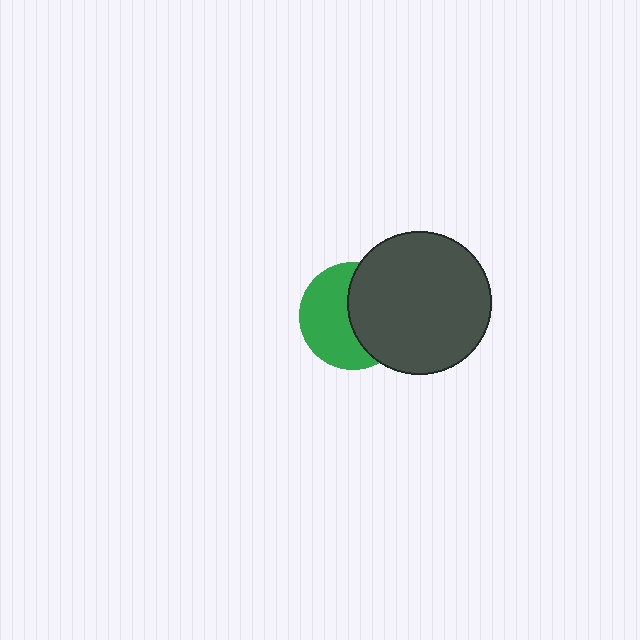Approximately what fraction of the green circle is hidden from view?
Roughly 47% of the green circle is hidden behind the dark gray circle.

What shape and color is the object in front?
The object in front is a dark gray circle.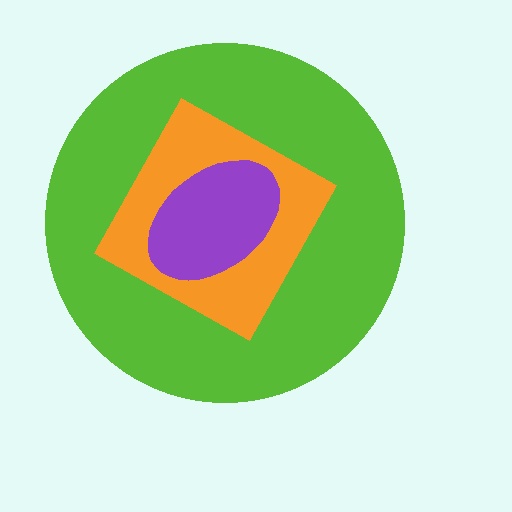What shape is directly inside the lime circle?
The orange diamond.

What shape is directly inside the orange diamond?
The purple ellipse.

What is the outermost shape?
The lime circle.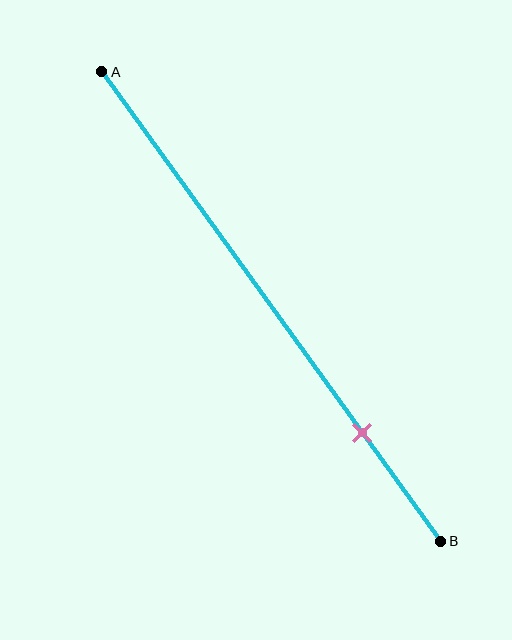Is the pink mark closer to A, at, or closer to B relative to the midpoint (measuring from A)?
The pink mark is closer to point B than the midpoint of segment AB.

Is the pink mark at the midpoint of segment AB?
No, the mark is at about 75% from A, not at the 50% midpoint.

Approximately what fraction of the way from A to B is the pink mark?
The pink mark is approximately 75% of the way from A to B.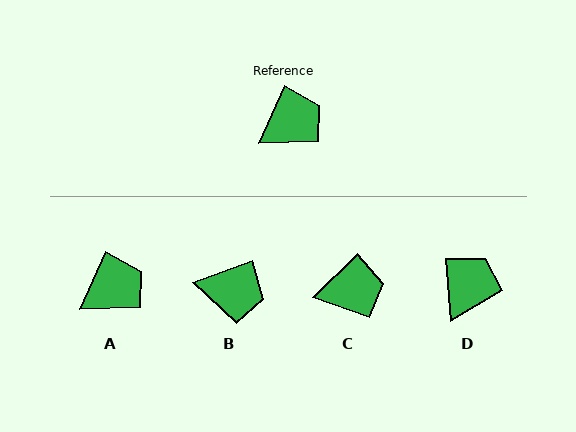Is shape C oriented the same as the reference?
No, it is off by about 21 degrees.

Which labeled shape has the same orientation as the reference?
A.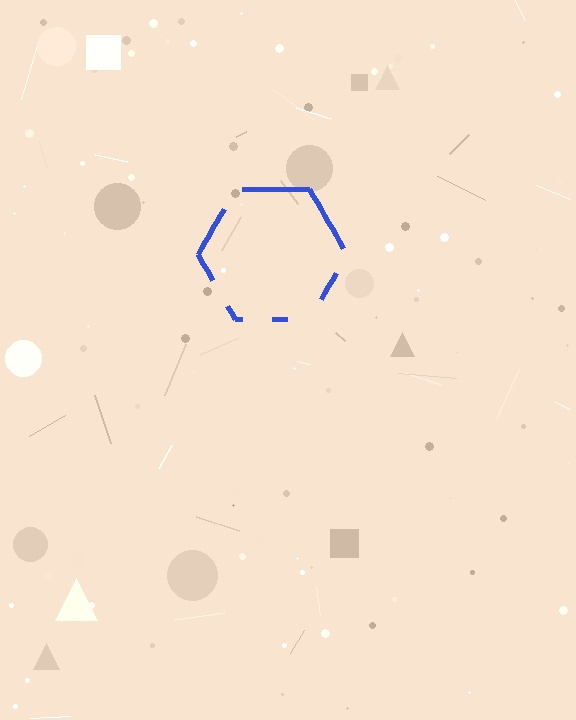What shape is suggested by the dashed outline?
The dashed outline suggests a hexagon.